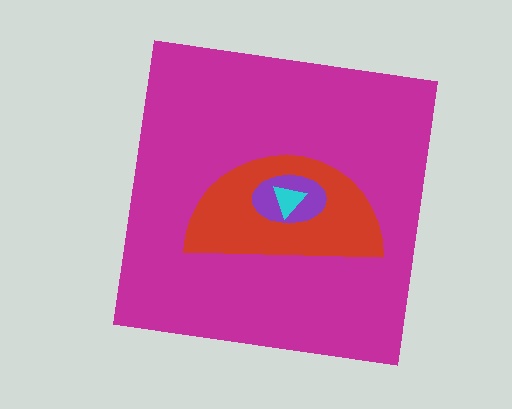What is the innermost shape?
The cyan triangle.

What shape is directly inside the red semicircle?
The purple ellipse.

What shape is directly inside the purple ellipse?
The cyan triangle.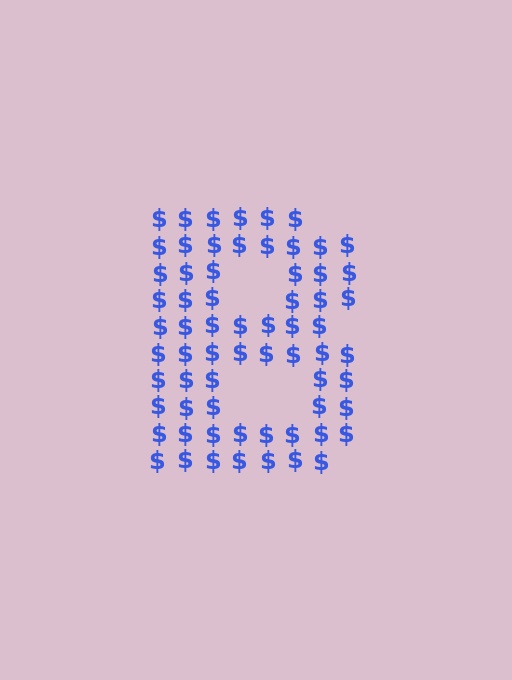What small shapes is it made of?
It is made of small dollar signs.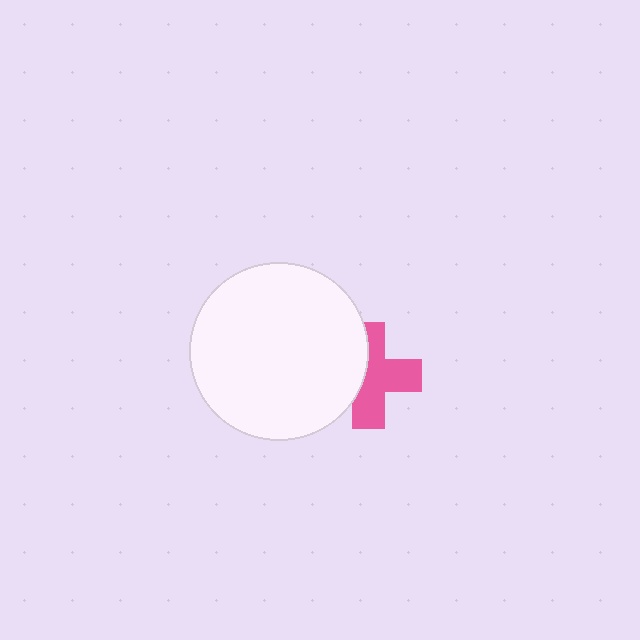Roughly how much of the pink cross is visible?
About half of it is visible (roughly 62%).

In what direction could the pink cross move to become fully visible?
The pink cross could move right. That would shift it out from behind the white circle entirely.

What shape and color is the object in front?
The object in front is a white circle.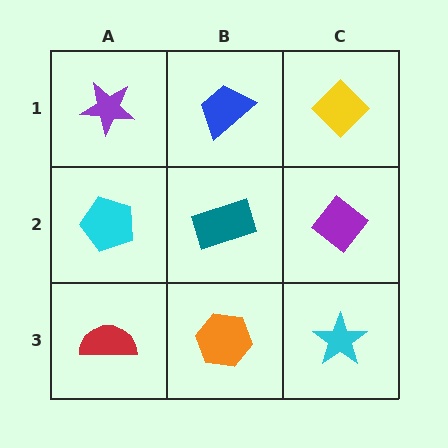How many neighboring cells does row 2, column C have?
3.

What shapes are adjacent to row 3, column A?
A cyan pentagon (row 2, column A), an orange hexagon (row 3, column B).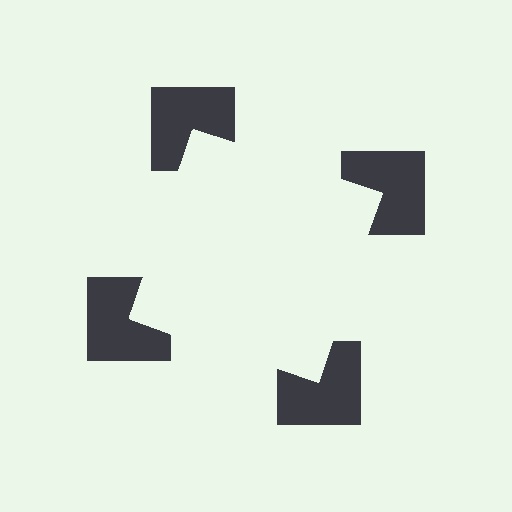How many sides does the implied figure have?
4 sides.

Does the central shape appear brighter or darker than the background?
It typically appears slightly brighter than the background, even though no actual brightness change is drawn.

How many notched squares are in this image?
There are 4 — one at each vertex of the illusory square.